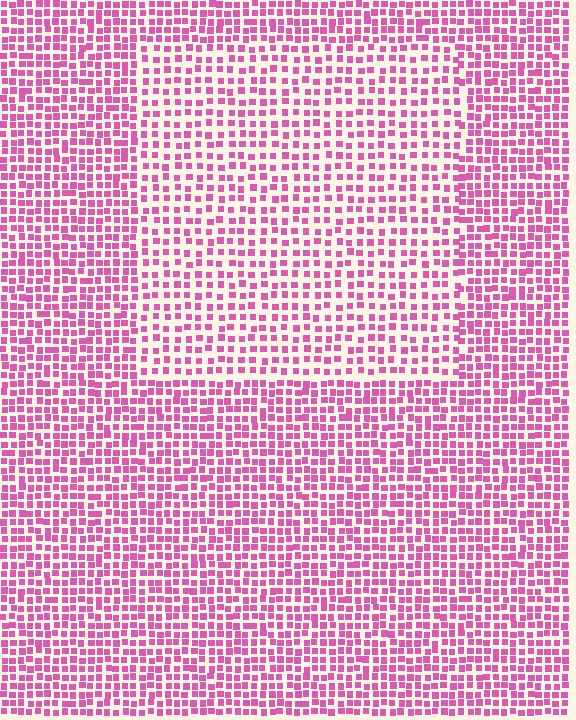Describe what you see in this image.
The image contains small pink elements arranged at two different densities. A rectangle-shaped region is visible where the elements are less densely packed than the surrounding area.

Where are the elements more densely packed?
The elements are more densely packed outside the rectangle boundary.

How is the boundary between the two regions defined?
The boundary is defined by a change in element density (approximately 1.6x ratio). All elements are the same color, size, and shape.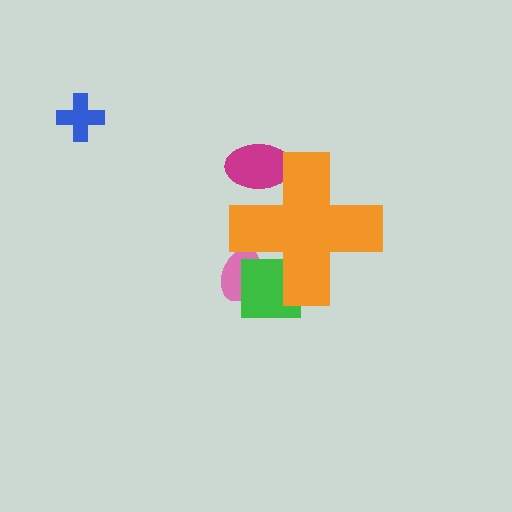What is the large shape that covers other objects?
An orange cross.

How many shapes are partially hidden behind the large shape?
3 shapes are partially hidden.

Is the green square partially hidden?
Yes, the green square is partially hidden behind the orange cross.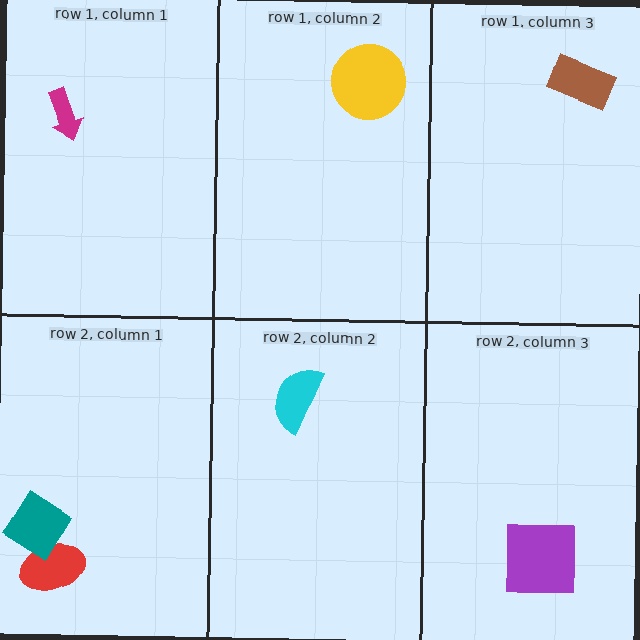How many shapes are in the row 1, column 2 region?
1.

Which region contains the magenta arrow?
The row 1, column 1 region.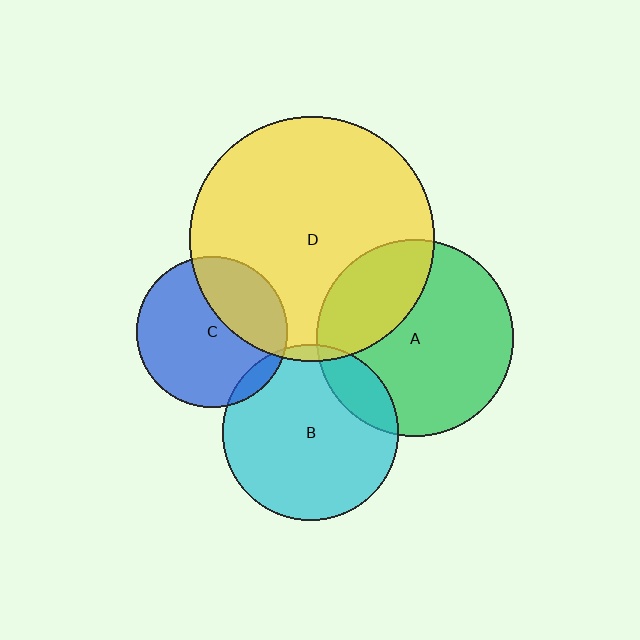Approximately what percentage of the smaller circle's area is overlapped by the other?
Approximately 35%.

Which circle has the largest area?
Circle D (yellow).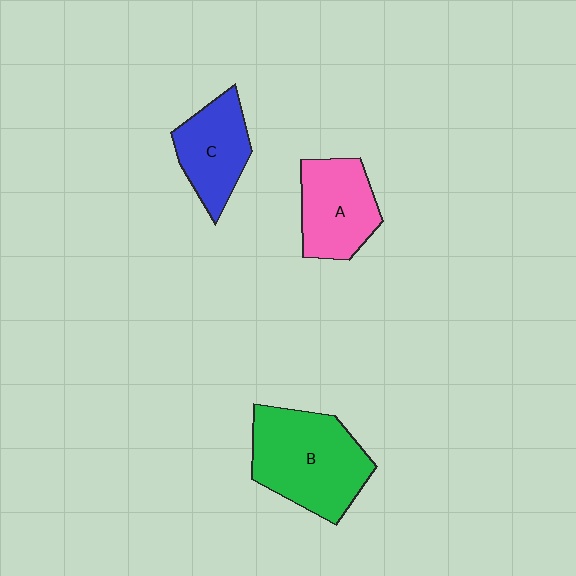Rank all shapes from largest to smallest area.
From largest to smallest: B (green), A (pink), C (blue).